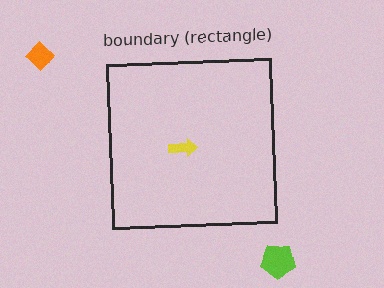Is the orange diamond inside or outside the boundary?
Outside.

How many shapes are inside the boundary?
1 inside, 2 outside.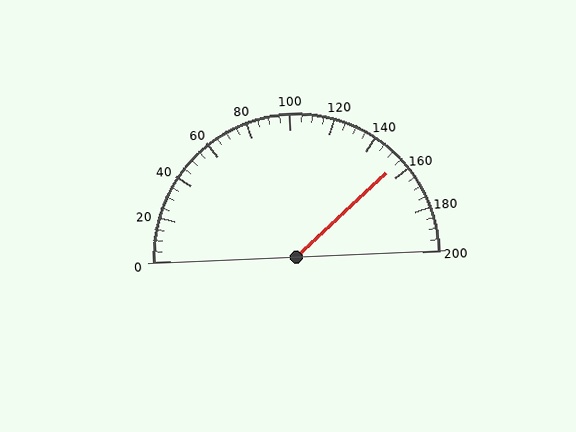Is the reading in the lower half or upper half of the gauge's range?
The reading is in the upper half of the range (0 to 200).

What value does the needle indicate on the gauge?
The needle indicates approximately 155.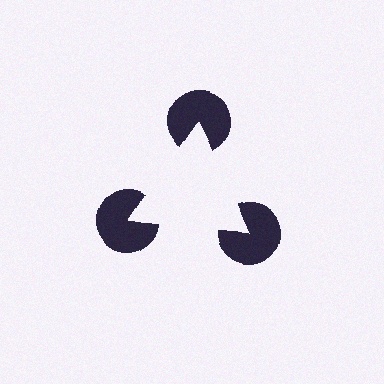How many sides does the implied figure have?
3 sides.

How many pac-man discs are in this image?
There are 3 — one at each vertex of the illusory triangle.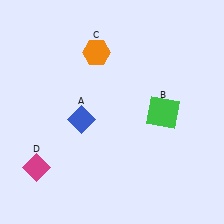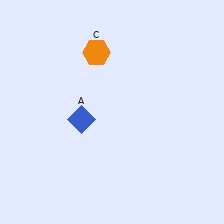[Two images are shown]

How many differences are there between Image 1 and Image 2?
There are 2 differences between the two images.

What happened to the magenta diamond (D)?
The magenta diamond (D) was removed in Image 2. It was in the bottom-left area of Image 1.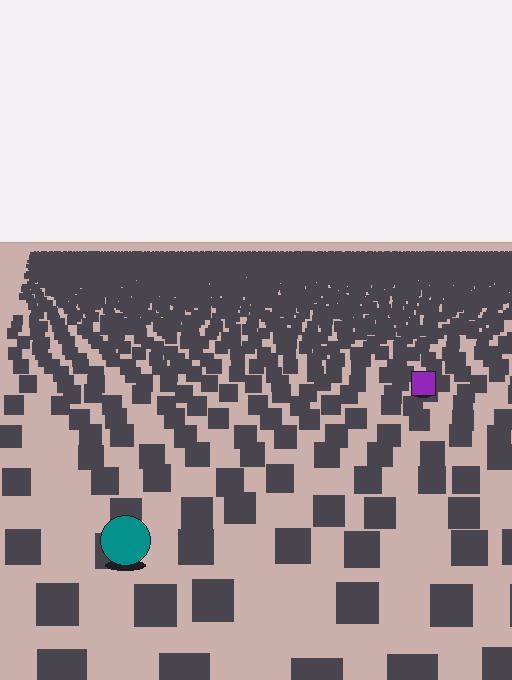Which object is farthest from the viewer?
The purple square is farthest from the viewer. It appears smaller and the ground texture around it is denser.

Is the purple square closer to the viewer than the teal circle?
No. The teal circle is closer — you can tell from the texture gradient: the ground texture is coarser near it.